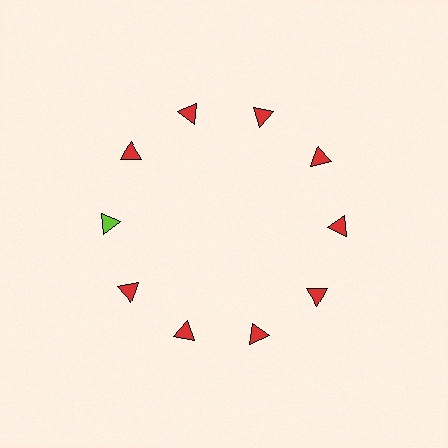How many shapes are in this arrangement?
There are 10 shapes arranged in a ring pattern.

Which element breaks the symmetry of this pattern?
The lime triangle at roughly the 9 o'clock position breaks the symmetry. All other shapes are red triangles.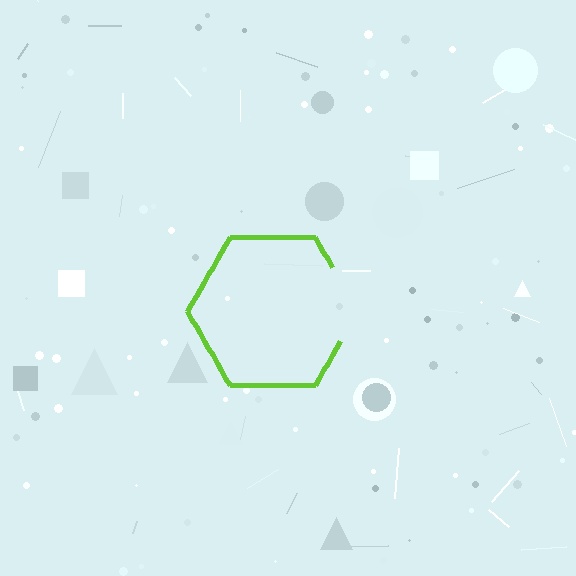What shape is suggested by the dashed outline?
The dashed outline suggests a hexagon.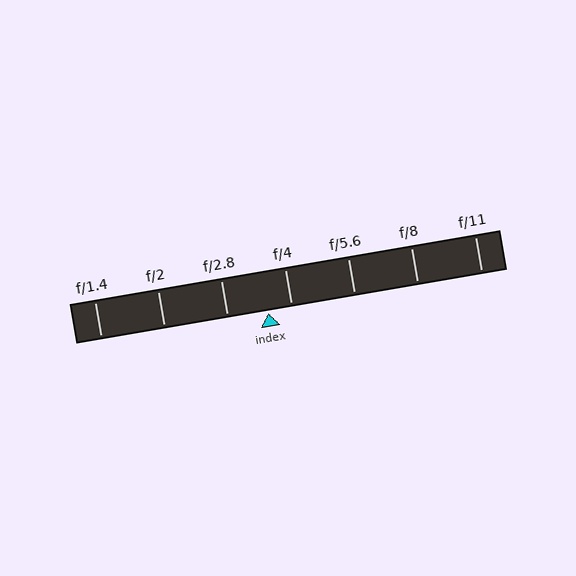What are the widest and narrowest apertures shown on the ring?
The widest aperture shown is f/1.4 and the narrowest is f/11.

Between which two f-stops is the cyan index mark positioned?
The index mark is between f/2.8 and f/4.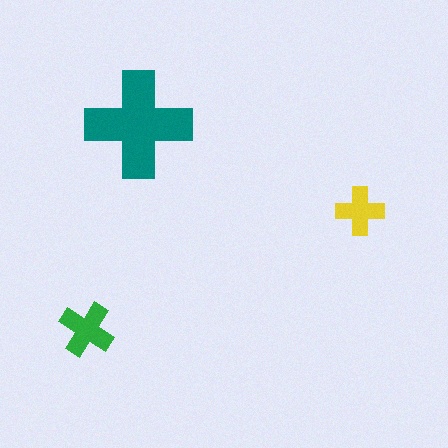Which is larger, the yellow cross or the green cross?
The green one.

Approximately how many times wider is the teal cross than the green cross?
About 2 times wider.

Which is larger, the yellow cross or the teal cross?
The teal one.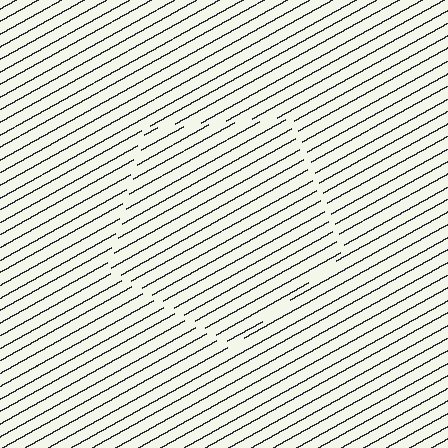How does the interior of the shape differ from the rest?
The interior of the shape contains the same grating, shifted by half a period — the contour is defined by the phase discontinuity where line-ends from the inner and outer gratings abut.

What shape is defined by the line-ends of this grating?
An illusory pentagon. The interior of the shape contains the same grating, shifted by half a period — the contour is defined by the phase discontinuity where line-ends from the inner and outer gratings abut.